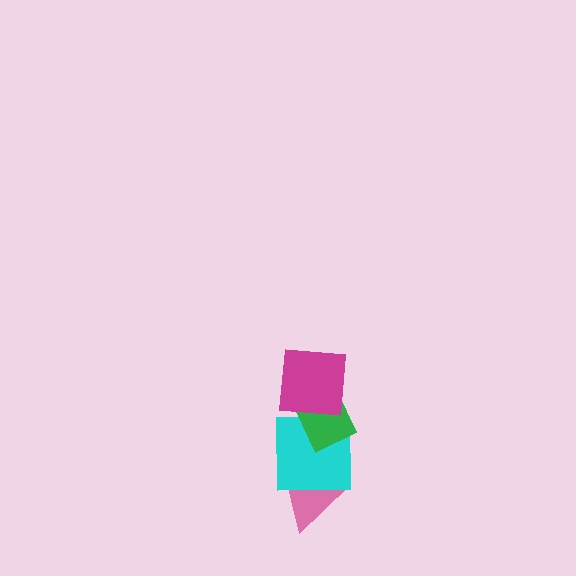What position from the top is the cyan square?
The cyan square is 3rd from the top.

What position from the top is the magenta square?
The magenta square is 1st from the top.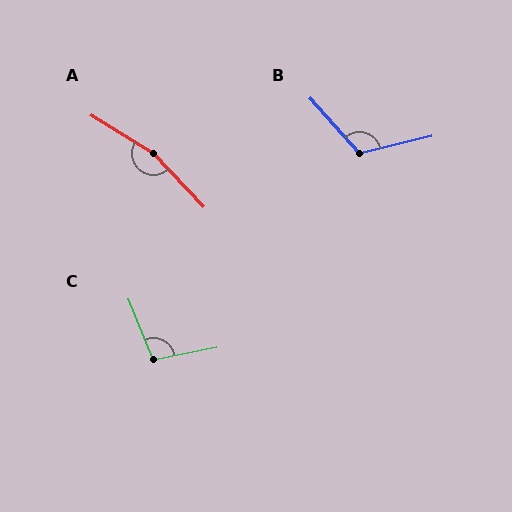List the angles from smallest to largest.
C (101°), B (118°), A (165°).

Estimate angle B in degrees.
Approximately 118 degrees.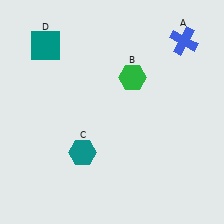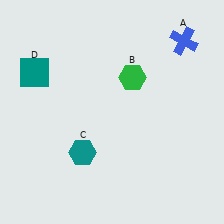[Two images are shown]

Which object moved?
The teal square (D) moved down.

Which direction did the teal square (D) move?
The teal square (D) moved down.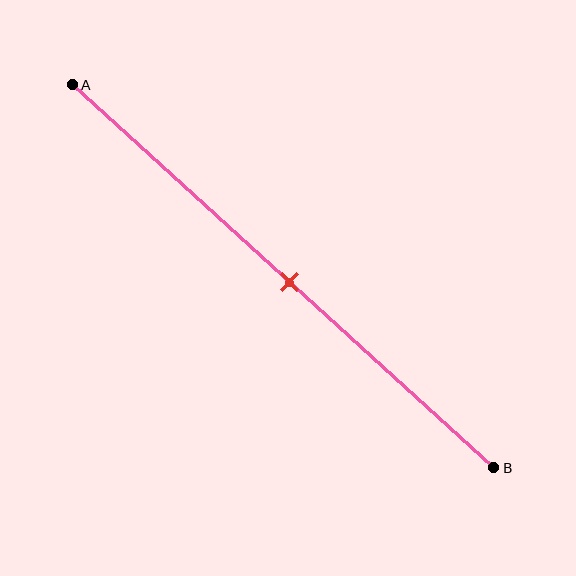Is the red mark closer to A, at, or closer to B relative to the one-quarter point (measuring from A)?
The red mark is closer to point B than the one-quarter point of segment AB.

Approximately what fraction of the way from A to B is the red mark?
The red mark is approximately 50% of the way from A to B.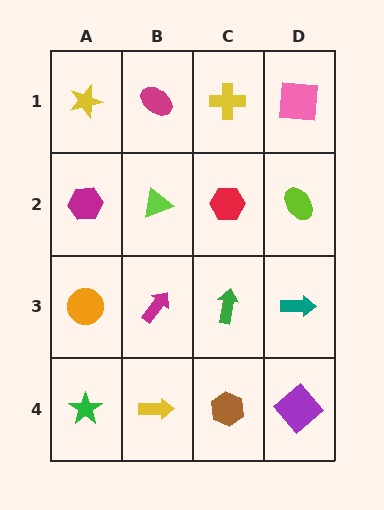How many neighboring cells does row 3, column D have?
3.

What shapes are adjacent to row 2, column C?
A yellow cross (row 1, column C), a green arrow (row 3, column C), a lime triangle (row 2, column B), a lime ellipse (row 2, column D).